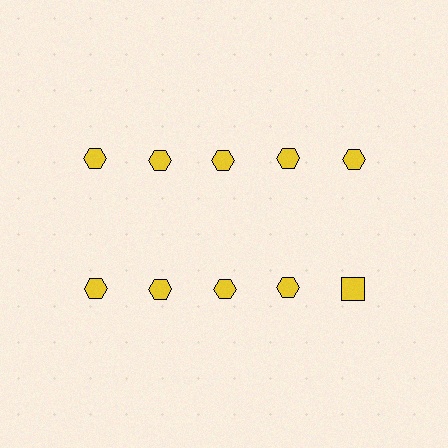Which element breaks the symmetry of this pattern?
The yellow square in the second row, rightmost column breaks the symmetry. All other shapes are yellow hexagons.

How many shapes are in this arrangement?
There are 10 shapes arranged in a grid pattern.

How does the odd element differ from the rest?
It has a different shape: square instead of hexagon.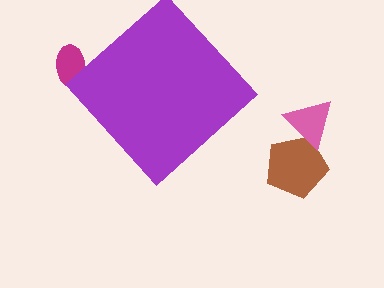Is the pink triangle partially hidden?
No, the pink triangle is fully visible.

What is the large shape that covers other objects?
A purple diamond.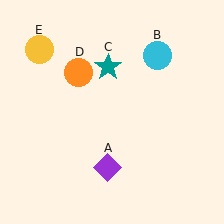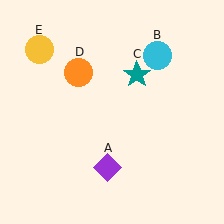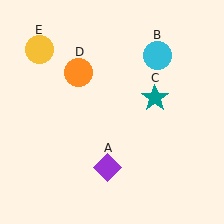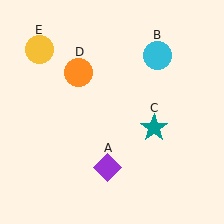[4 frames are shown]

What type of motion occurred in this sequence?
The teal star (object C) rotated clockwise around the center of the scene.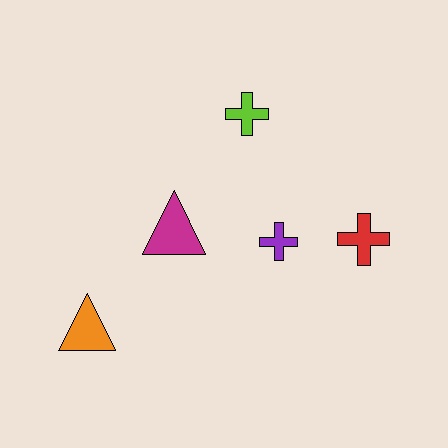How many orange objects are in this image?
There is 1 orange object.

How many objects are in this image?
There are 5 objects.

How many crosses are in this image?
There are 3 crosses.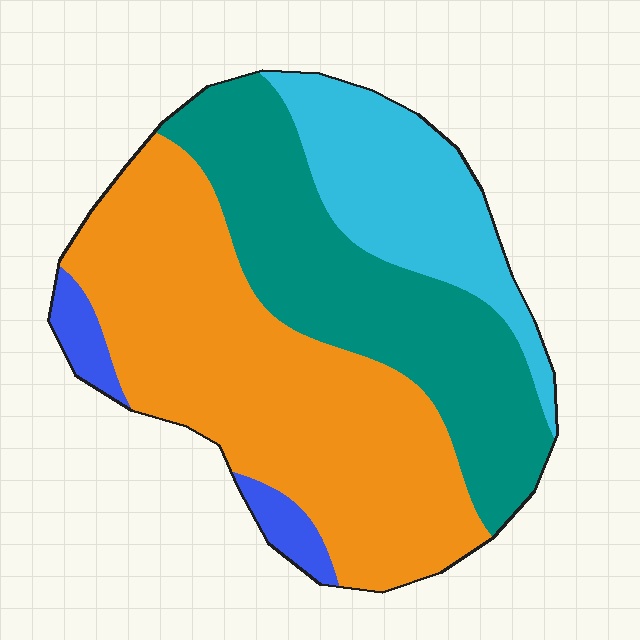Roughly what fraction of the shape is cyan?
Cyan covers about 20% of the shape.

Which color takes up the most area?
Orange, at roughly 45%.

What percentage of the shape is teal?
Teal covers about 30% of the shape.